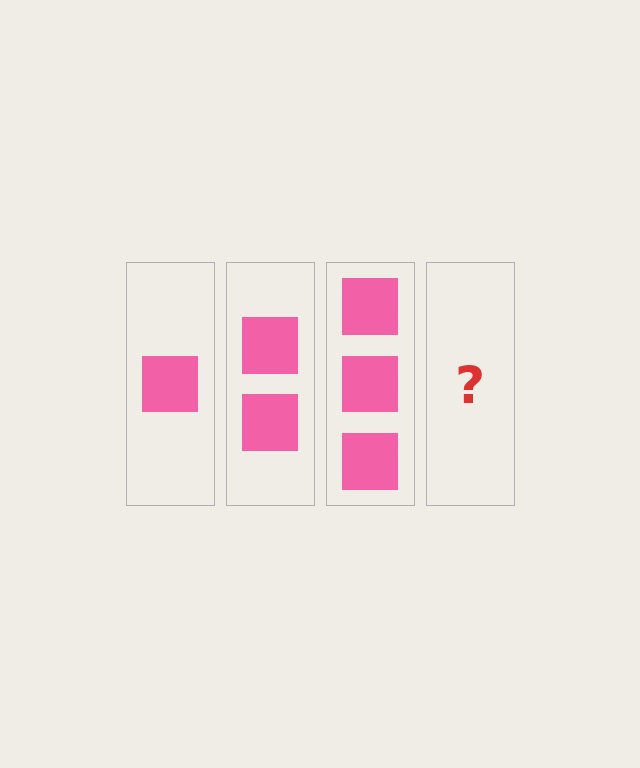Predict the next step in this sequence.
The next step is 4 squares.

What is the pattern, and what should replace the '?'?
The pattern is that each step adds one more square. The '?' should be 4 squares.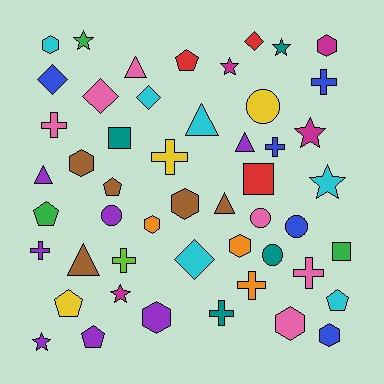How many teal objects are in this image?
There are 4 teal objects.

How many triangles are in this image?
There are 6 triangles.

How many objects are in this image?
There are 50 objects.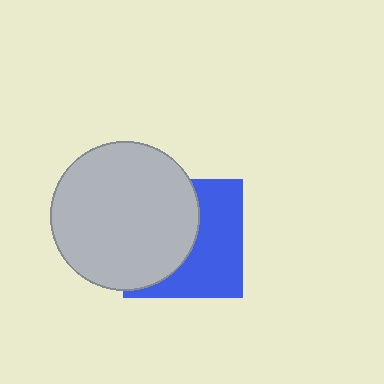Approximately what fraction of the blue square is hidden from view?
Roughly 51% of the blue square is hidden behind the light gray circle.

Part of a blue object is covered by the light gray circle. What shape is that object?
It is a square.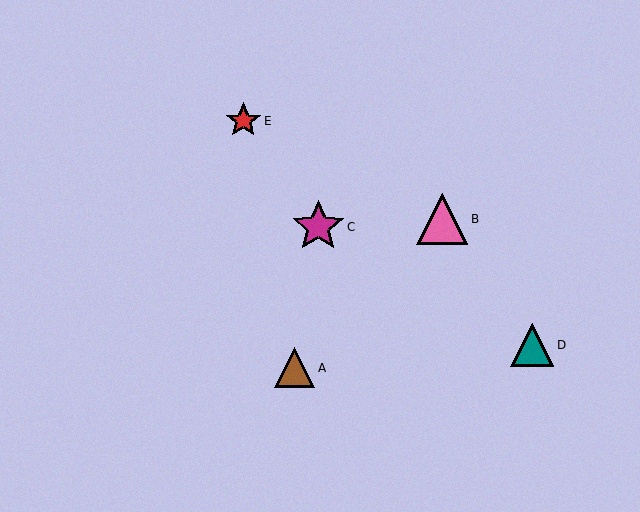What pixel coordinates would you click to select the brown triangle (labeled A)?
Click at (295, 368) to select the brown triangle A.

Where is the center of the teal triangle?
The center of the teal triangle is at (532, 345).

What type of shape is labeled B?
Shape B is a pink triangle.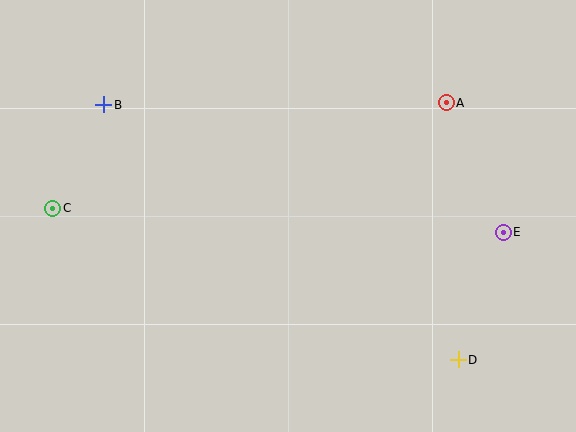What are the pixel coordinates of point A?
Point A is at (446, 103).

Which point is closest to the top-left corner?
Point B is closest to the top-left corner.